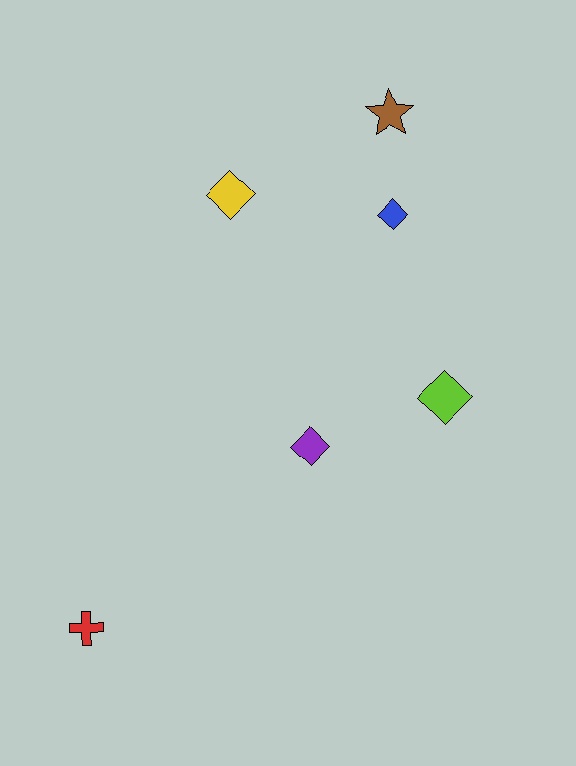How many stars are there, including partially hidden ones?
There is 1 star.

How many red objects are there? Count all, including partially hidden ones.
There is 1 red object.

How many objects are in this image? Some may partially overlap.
There are 6 objects.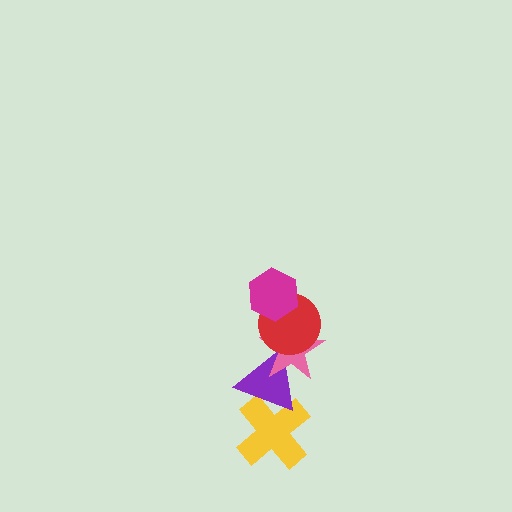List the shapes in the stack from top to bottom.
From top to bottom: the magenta hexagon, the red circle, the pink star, the purple triangle, the yellow cross.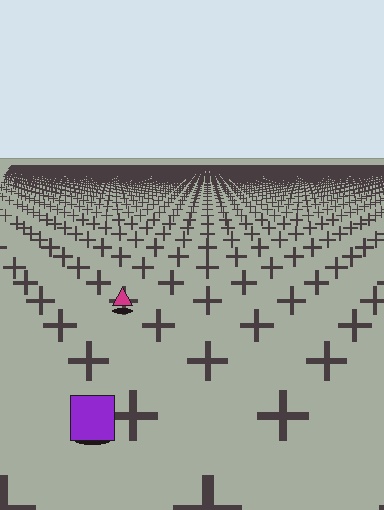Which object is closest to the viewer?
The purple square is closest. The texture marks near it are larger and more spread out.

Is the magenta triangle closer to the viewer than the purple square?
No. The purple square is closer — you can tell from the texture gradient: the ground texture is coarser near it.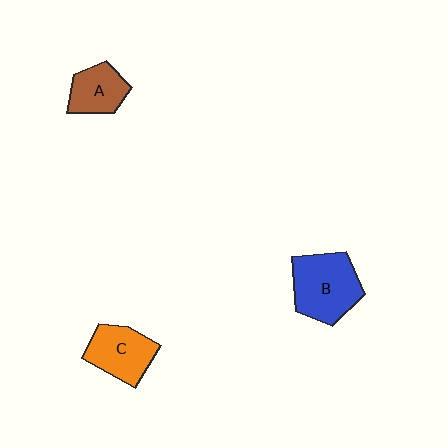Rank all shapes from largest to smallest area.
From largest to smallest: B (blue), C (orange), A (brown).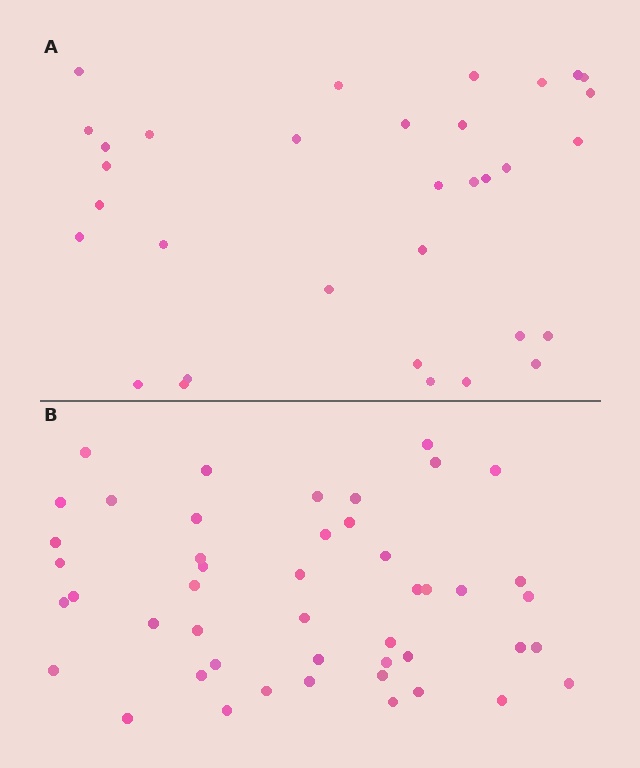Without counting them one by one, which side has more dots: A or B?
Region B (the bottom region) has more dots.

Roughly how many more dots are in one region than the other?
Region B has approximately 15 more dots than region A.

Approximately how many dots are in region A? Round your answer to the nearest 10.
About 30 dots. (The exact count is 33, which rounds to 30.)